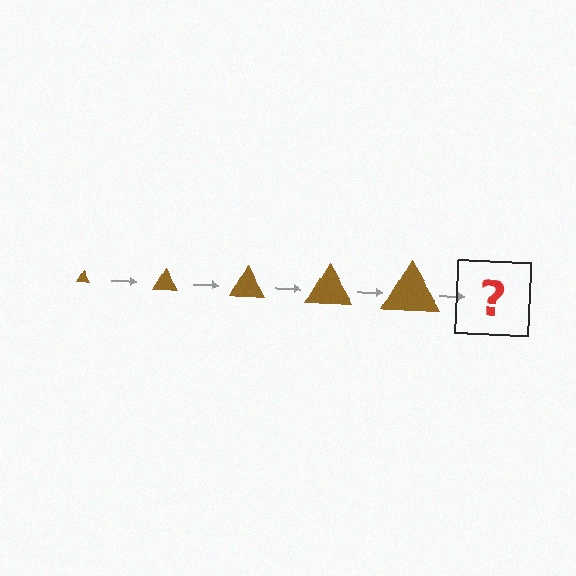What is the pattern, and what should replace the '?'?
The pattern is that the triangle gets progressively larger each step. The '?' should be a brown triangle, larger than the previous one.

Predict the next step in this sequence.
The next step is a brown triangle, larger than the previous one.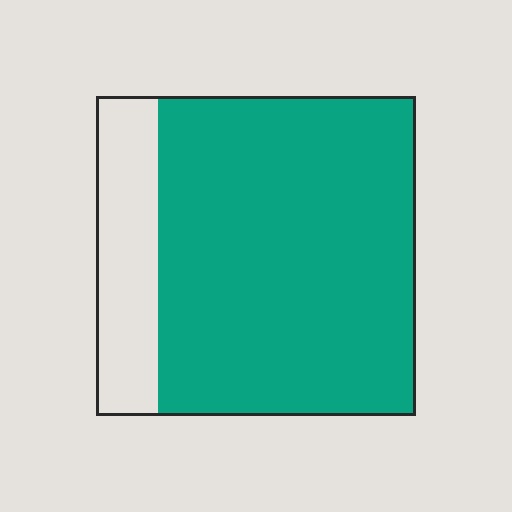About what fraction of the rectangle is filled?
About four fifths (4/5).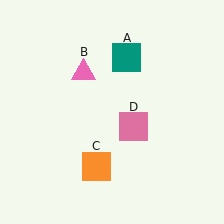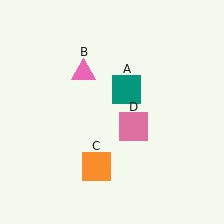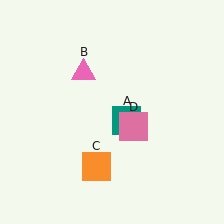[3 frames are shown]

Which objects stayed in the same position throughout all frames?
Pink triangle (object B) and orange square (object C) and pink square (object D) remained stationary.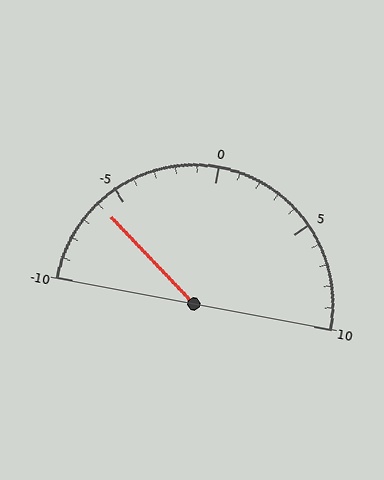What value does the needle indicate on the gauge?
The needle indicates approximately -6.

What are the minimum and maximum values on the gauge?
The gauge ranges from -10 to 10.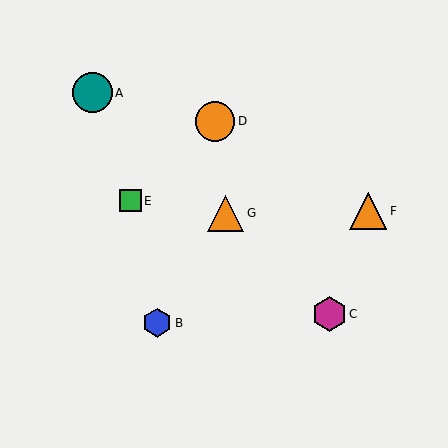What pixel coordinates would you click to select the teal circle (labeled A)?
Click at (92, 93) to select the teal circle A.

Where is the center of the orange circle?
The center of the orange circle is at (215, 121).